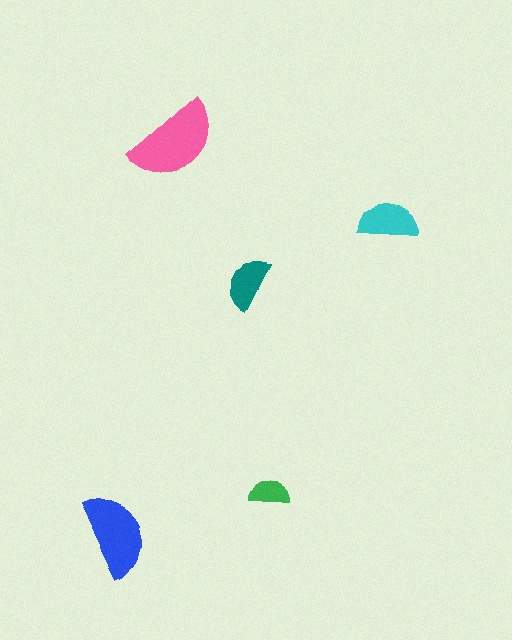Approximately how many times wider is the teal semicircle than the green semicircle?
About 1.5 times wider.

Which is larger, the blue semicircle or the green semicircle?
The blue one.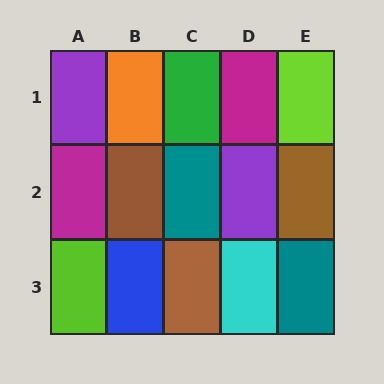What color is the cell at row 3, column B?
Blue.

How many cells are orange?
1 cell is orange.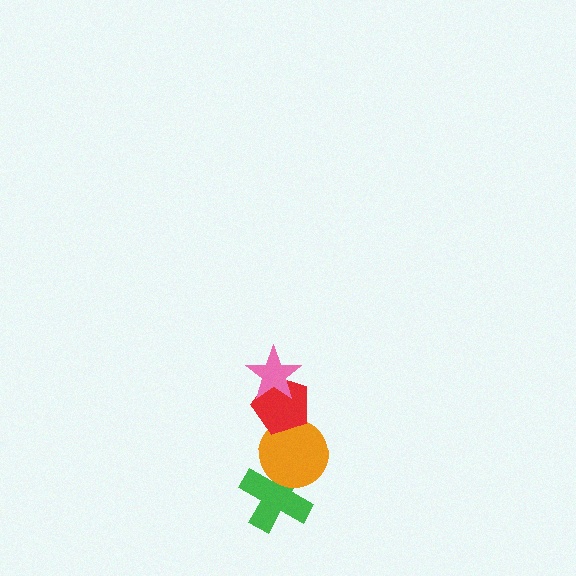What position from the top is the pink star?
The pink star is 1st from the top.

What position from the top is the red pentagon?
The red pentagon is 2nd from the top.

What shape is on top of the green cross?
The orange circle is on top of the green cross.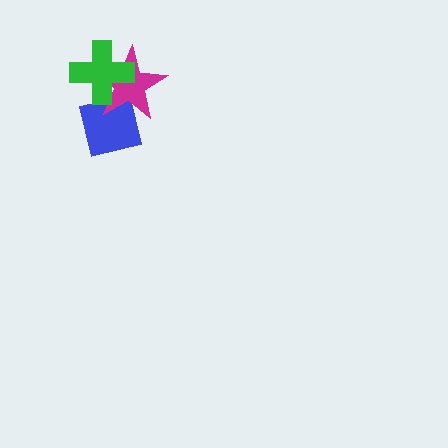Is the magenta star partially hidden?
Yes, it is partially covered by another shape.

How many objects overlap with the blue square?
1 object overlaps with the blue square.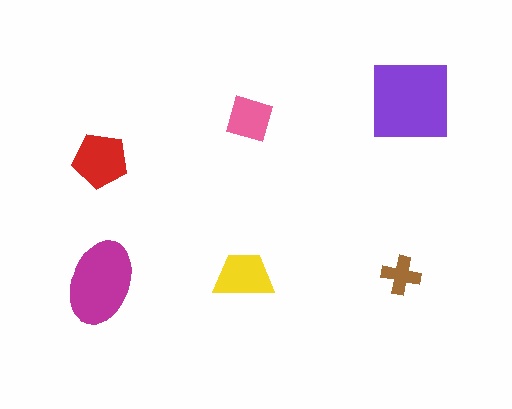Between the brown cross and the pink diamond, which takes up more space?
The pink diamond.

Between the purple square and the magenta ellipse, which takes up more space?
The purple square.